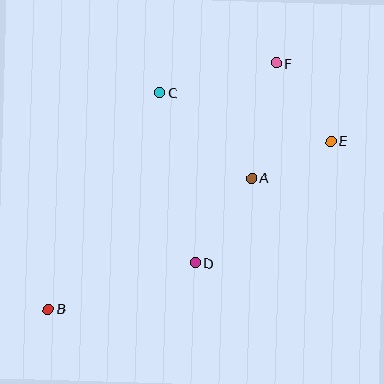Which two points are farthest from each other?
Points B and F are farthest from each other.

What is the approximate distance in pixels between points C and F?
The distance between C and F is approximately 120 pixels.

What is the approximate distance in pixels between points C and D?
The distance between C and D is approximately 173 pixels.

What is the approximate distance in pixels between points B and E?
The distance between B and E is approximately 329 pixels.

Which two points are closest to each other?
Points A and E are closest to each other.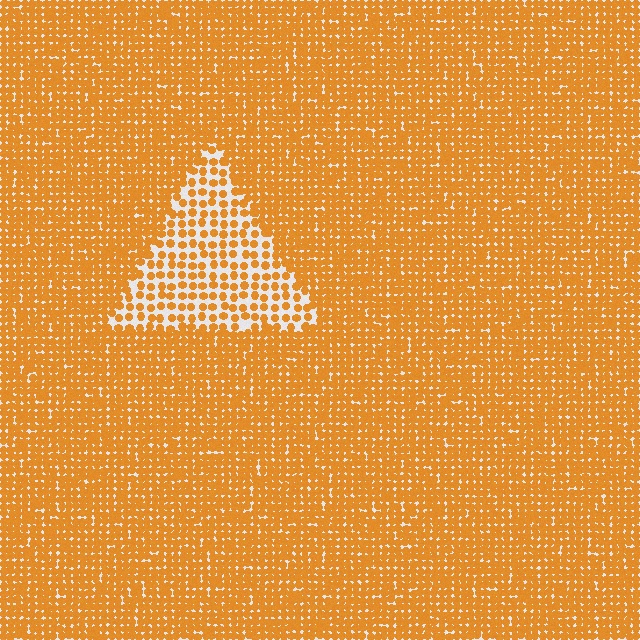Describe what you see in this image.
The image contains small orange elements arranged at two different densities. A triangle-shaped region is visible where the elements are less densely packed than the surrounding area.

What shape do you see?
I see a triangle.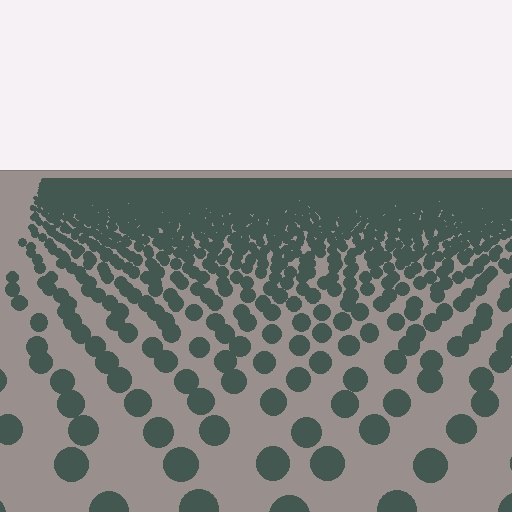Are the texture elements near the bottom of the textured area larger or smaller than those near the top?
Larger. Near the bottom, elements are closer to the viewer and appear at a bigger on-screen size.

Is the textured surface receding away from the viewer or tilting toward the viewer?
The surface is receding away from the viewer. Texture elements get smaller and denser toward the top.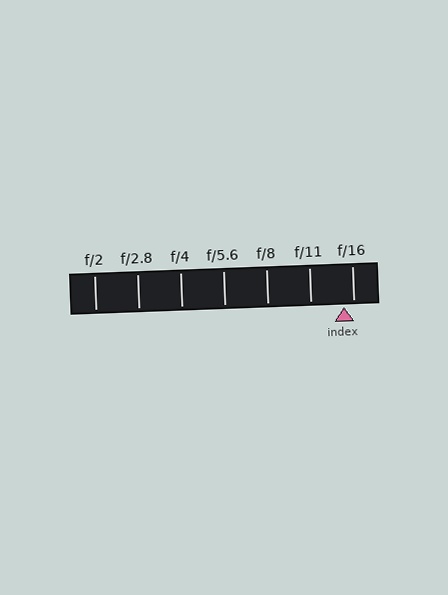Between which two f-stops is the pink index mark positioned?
The index mark is between f/11 and f/16.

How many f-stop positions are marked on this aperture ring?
There are 7 f-stop positions marked.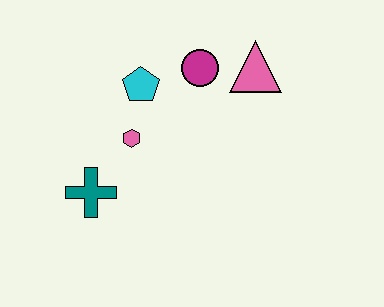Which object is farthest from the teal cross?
The pink triangle is farthest from the teal cross.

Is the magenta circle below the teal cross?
No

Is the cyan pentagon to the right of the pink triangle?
No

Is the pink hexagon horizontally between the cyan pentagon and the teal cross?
Yes